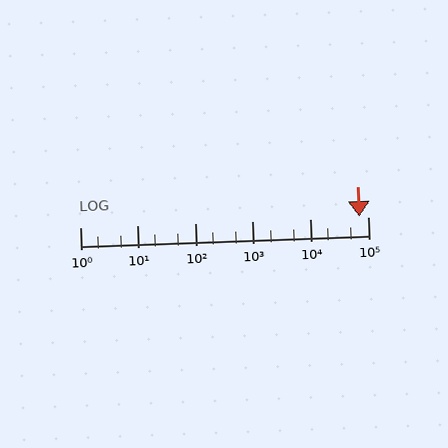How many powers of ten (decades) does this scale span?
The scale spans 5 decades, from 1 to 100000.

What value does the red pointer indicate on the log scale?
The pointer indicates approximately 72000.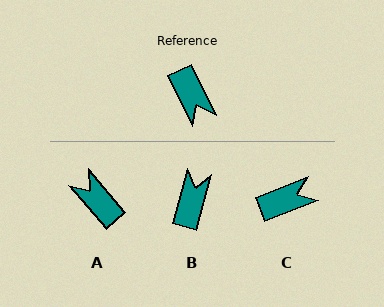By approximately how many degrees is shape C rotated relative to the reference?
Approximately 85 degrees counter-clockwise.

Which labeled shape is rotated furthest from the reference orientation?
A, about 165 degrees away.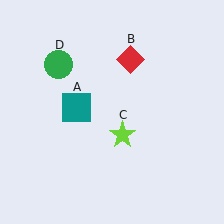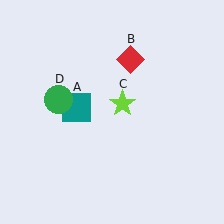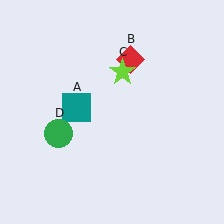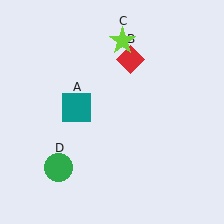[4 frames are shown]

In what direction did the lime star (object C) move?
The lime star (object C) moved up.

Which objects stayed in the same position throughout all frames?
Teal square (object A) and red diamond (object B) remained stationary.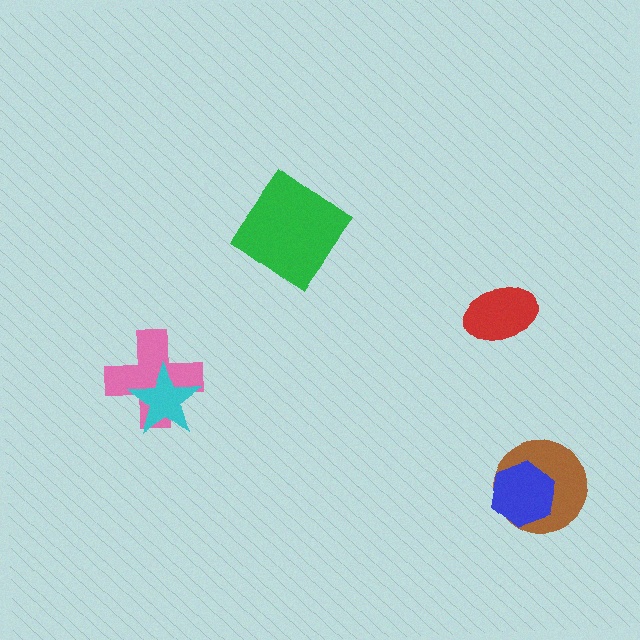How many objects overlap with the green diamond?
0 objects overlap with the green diamond.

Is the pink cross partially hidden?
Yes, it is partially covered by another shape.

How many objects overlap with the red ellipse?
0 objects overlap with the red ellipse.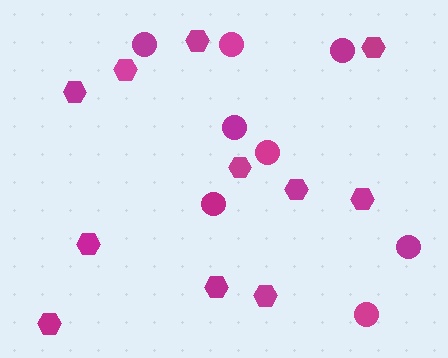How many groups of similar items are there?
There are 2 groups: one group of circles (8) and one group of hexagons (11).